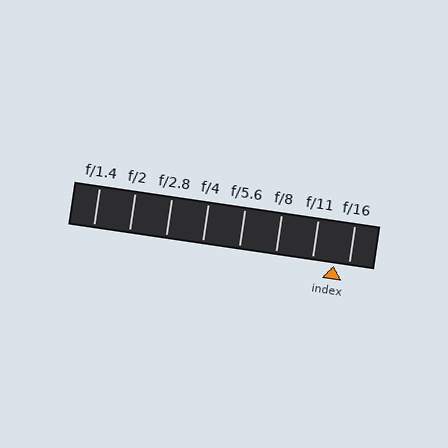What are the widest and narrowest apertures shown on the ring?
The widest aperture shown is f/1.4 and the narrowest is f/16.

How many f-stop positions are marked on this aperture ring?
There are 8 f-stop positions marked.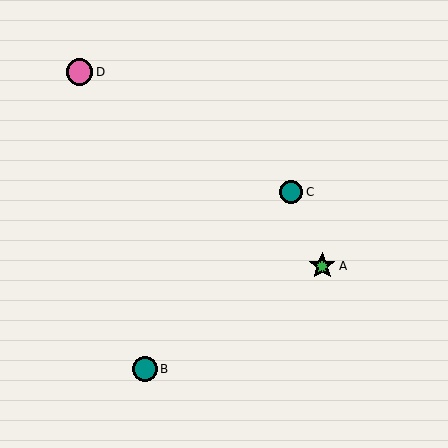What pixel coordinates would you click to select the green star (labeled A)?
Click at (322, 266) to select the green star A.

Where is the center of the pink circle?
The center of the pink circle is at (79, 72).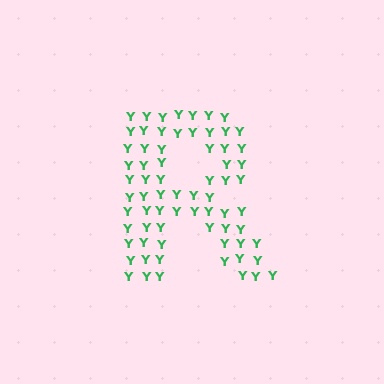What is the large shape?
The large shape is the letter R.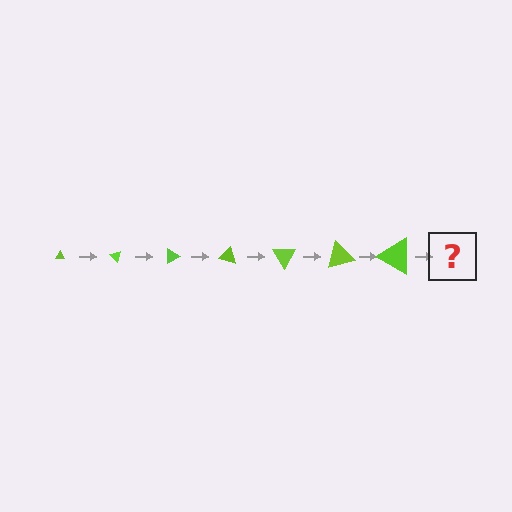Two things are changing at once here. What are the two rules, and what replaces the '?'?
The two rules are that the triangle grows larger each step and it rotates 45 degrees each step. The '?' should be a triangle, larger than the previous one and rotated 315 degrees from the start.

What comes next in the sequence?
The next element should be a triangle, larger than the previous one and rotated 315 degrees from the start.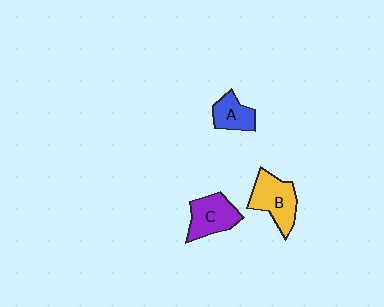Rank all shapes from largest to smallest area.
From largest to smallest: B (yellow), C (purple), A (blue).